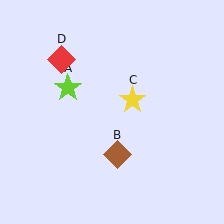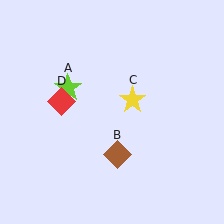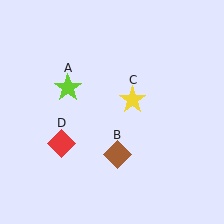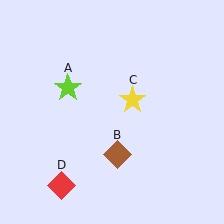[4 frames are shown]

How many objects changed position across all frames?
1 object changed position: red diamond (object D).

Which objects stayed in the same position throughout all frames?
Lime star (object A) and brown diamond (object B) and yellow star (object C) remained stationary.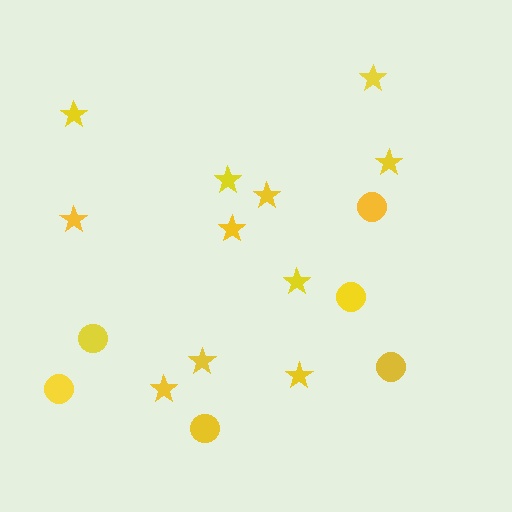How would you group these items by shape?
There are 2 groups: one group of stars (11) and one group of circles (6).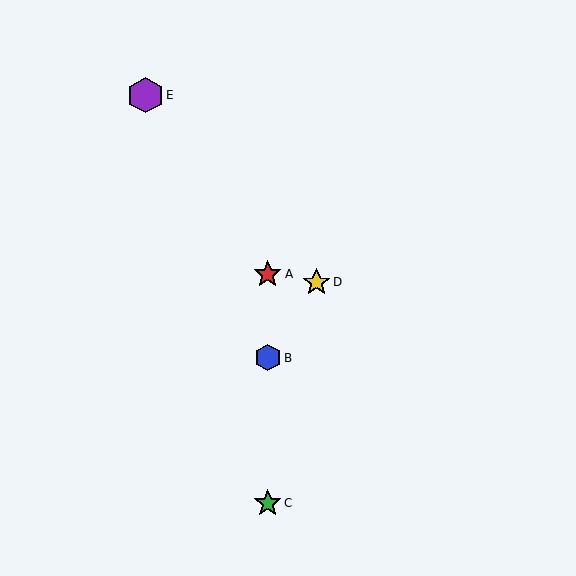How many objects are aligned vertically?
3 objects (A, B, C) are aligned vertically.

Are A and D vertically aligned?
No, A is at x≈268 and D is at x≈316.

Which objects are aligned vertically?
Objects A, B, C are aligned vertically.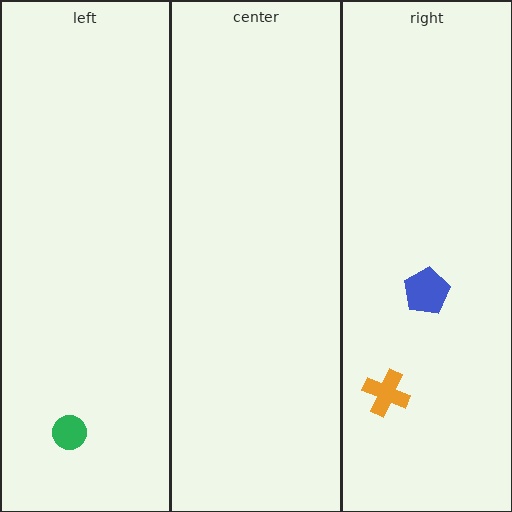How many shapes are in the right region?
2.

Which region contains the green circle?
The left region.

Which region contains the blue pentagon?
The right region.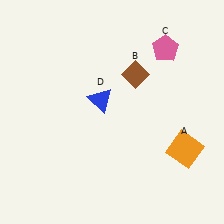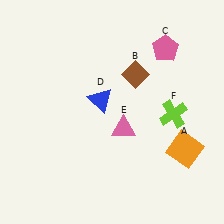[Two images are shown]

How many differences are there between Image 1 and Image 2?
There are 2 differences between the two images.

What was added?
A pink triangle (E), a lime cross (F) were added in Image 2.